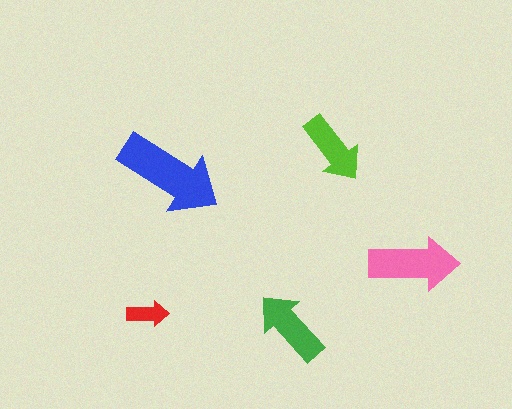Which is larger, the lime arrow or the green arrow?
The green one.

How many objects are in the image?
There are 5 objects in the image.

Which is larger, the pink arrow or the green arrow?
The pink one.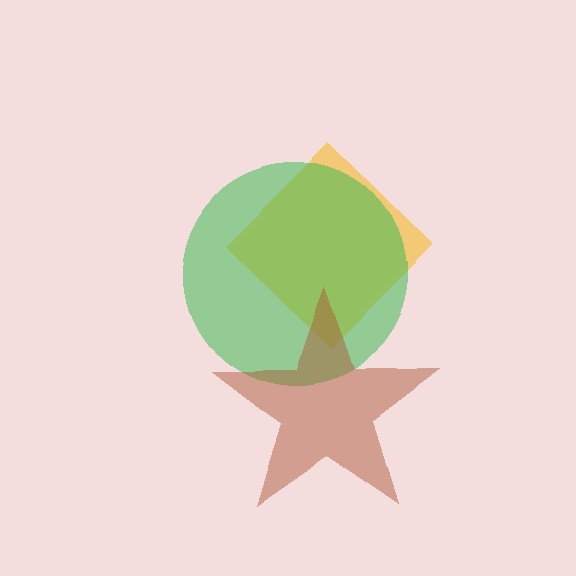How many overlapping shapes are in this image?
There are 3 overlapping shapes in the image.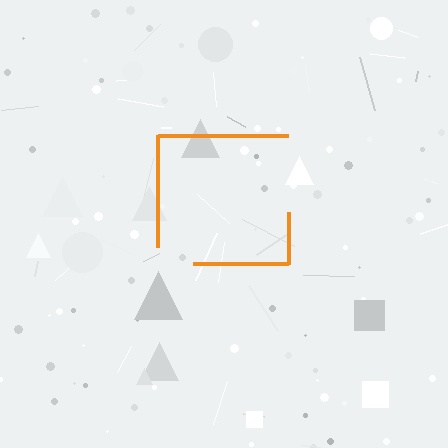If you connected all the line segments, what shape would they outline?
They would outline a square.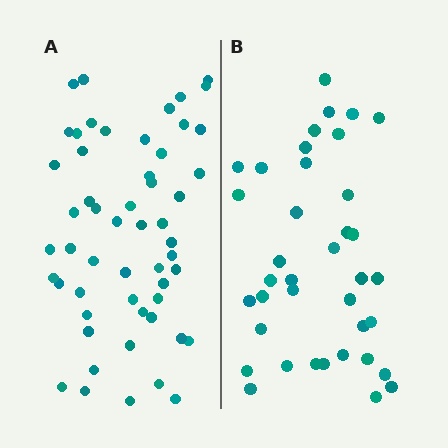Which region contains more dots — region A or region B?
Region A (the left region) has more dots.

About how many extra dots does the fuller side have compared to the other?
Region A has approximately 15 more dots than region B.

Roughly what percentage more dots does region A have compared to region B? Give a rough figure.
About 40% more.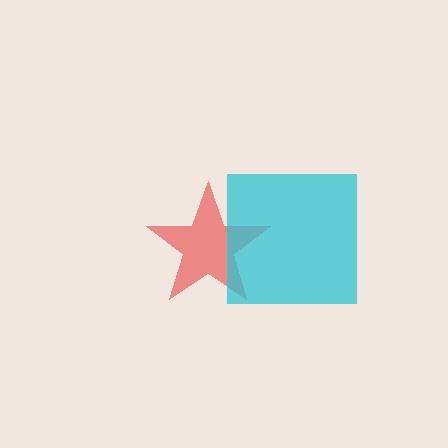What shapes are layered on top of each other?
The layered shapes are: a red star, a cyan square.